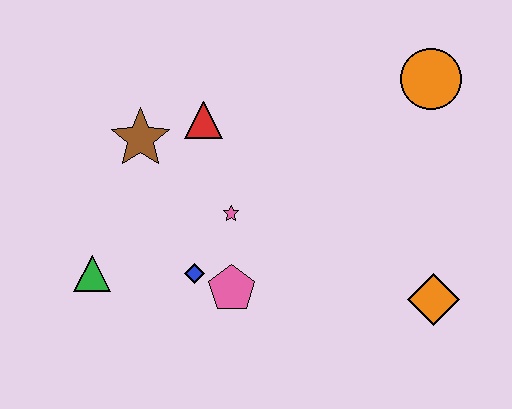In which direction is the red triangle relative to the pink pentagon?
The red triangle is above the pink pentagon.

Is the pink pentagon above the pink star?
No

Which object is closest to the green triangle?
The blue diamond is closest to the green triangle.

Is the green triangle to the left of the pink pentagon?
Yes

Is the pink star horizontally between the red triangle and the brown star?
No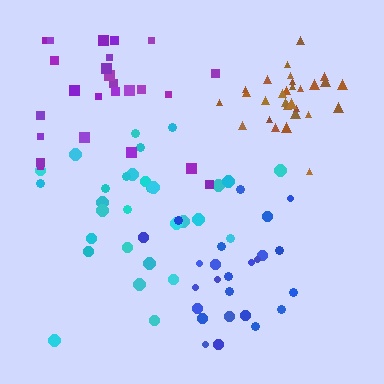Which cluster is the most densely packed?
Brown.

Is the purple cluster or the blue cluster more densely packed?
Purple.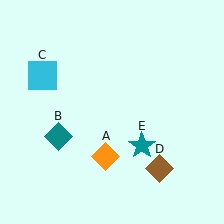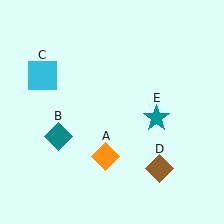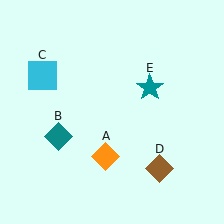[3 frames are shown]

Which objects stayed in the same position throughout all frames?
Orange diamond (object A) and teal diamond (object B) and cyan square (object C) and brown diamond (object D) remained stationary.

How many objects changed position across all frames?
1 object changed position: teal star (object E).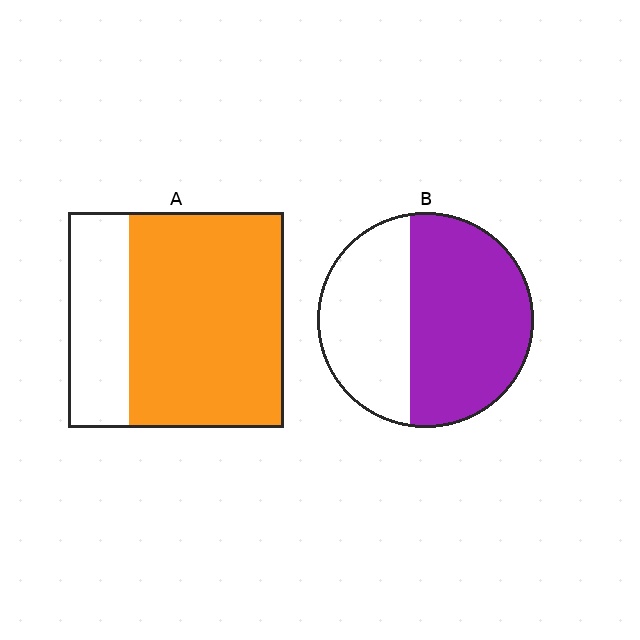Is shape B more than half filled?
Yes.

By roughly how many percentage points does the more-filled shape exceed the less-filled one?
By roughly 15 percentage points (A over B).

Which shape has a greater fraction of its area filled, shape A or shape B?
Shape A.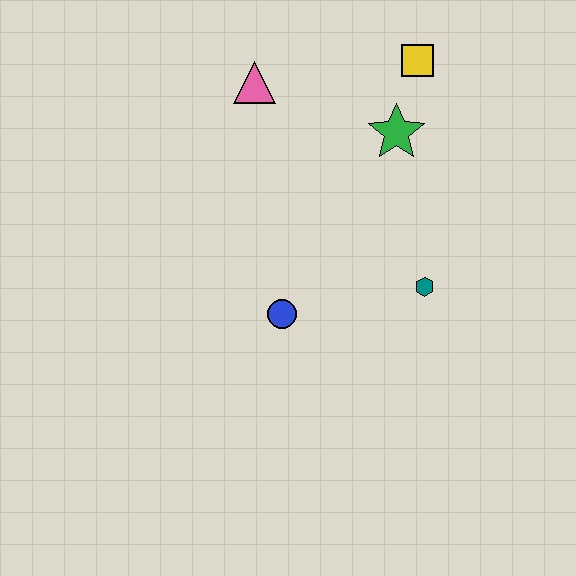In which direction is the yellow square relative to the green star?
The yellow square is above the green star.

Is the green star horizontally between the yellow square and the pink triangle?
Yes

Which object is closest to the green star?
The yellow square is closest to the green star.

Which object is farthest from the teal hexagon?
The pink triangle is farthest from the teal hexagon.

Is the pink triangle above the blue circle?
Yes